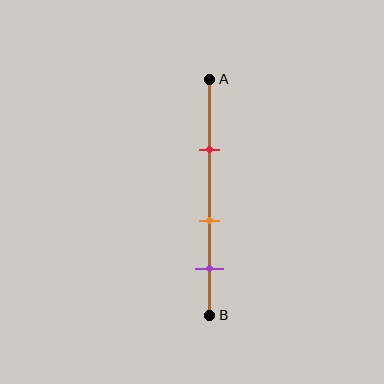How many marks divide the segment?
There are 3 marks dividing the segment.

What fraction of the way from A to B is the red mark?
The red mark is approximately 30% (0.3) of the way from A to B.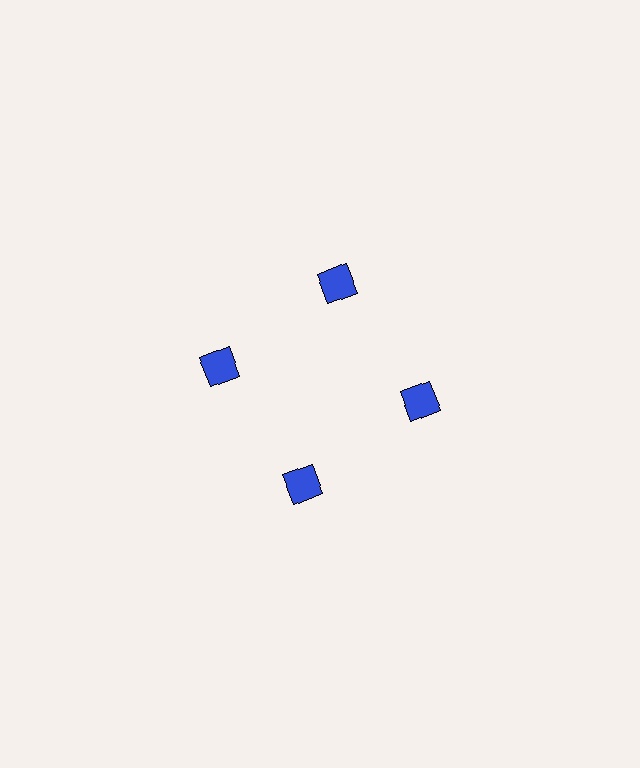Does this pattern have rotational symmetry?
Yes, this pattern has 4-fold rotational symmetry. It looks the same after rotating 90 degrees around the center.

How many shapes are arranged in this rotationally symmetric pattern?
There are 4 shapes, arranged in 4 groups of 1.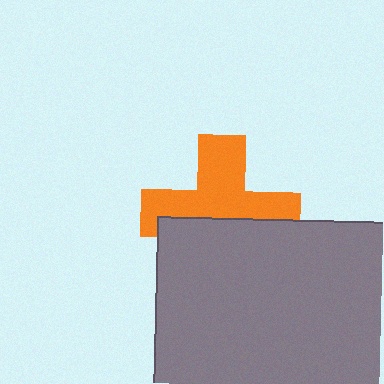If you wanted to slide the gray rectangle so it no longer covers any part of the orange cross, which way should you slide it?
Slide it down — that is the most direct way to separate the two shapes.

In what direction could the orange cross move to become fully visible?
The orange cross could move up. That would shift it out from behind the gray rectangle entirely.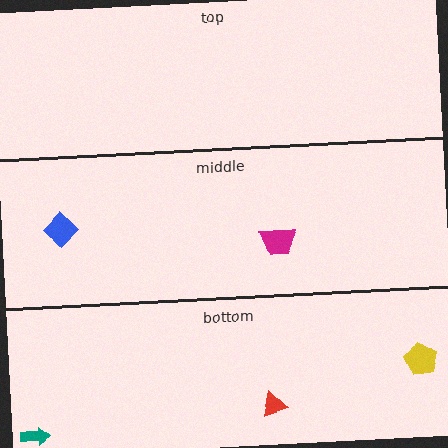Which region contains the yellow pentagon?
The bottom region.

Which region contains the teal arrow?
The bottom region.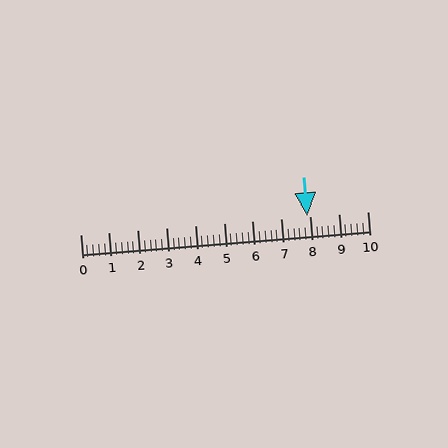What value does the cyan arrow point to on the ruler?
The cyan arrow points to approximately 7.9.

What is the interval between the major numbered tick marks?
The major tick marks are spaced 1 units apart.